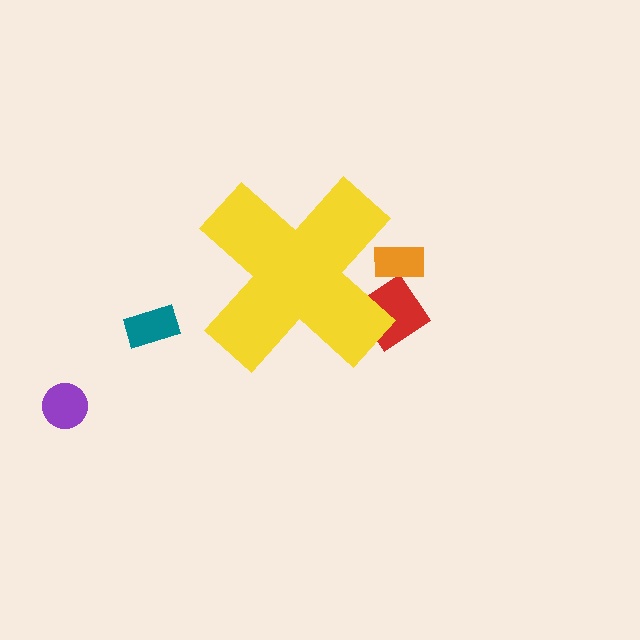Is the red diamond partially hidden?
Yes, the red diamond is partially hidden behind the yellow cross.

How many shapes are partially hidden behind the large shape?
2 shapes are partially hidden.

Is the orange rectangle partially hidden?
Yes, the orange rectangle is partially hidden behind the yellow cross.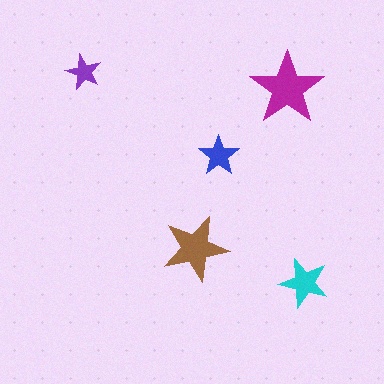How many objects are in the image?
There are 5 objects in the image.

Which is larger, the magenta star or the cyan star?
The magenta one.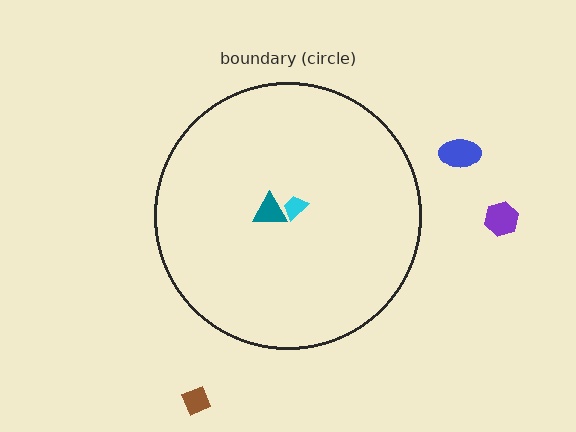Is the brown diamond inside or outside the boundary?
Outside.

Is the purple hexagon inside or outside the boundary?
Outside.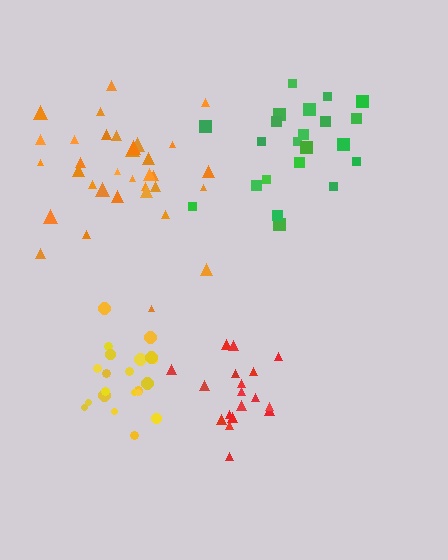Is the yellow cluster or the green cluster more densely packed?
Yellow.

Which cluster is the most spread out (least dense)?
Orange.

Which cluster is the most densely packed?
Yellow.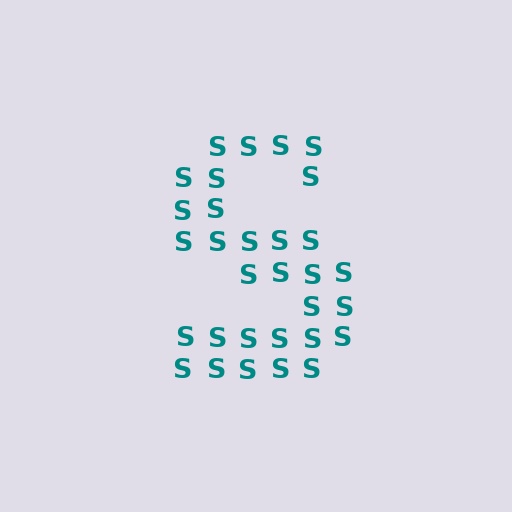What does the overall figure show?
The overall figure shows the letter S.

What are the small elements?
The small elements are letter S's.